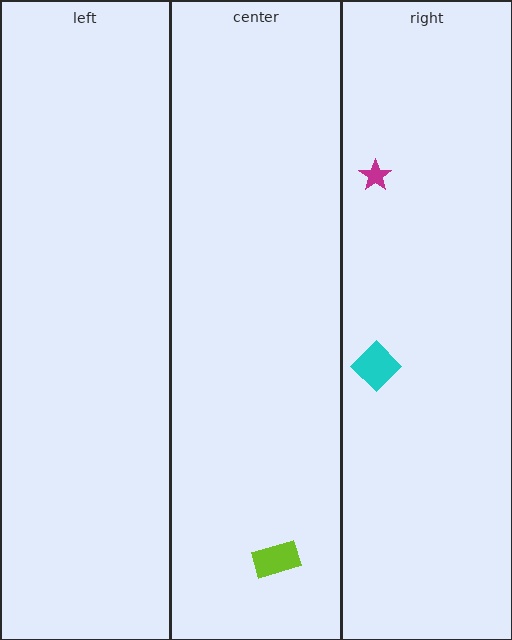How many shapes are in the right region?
2.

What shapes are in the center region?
The lime rectangle.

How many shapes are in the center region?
1.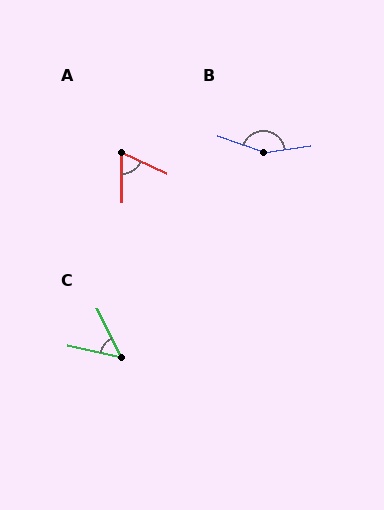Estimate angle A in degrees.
Approximately 65 degrees.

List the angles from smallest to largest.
C (51°), A (65°), B (152°).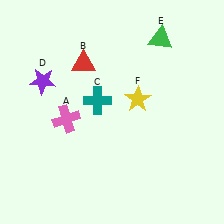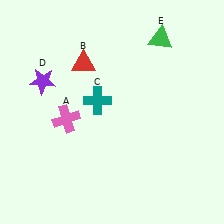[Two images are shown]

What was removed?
The yellow star (F) was removed in Image 2.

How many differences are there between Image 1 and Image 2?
There is 1 difference between the two images.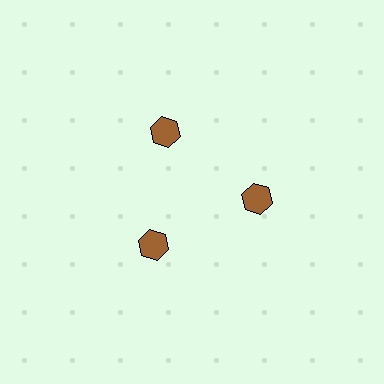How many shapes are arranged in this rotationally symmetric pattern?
There are 3 shapes, arranged in 3 groups of 1.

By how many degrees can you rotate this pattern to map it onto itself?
The pattern maps onto itself every 120 degrees of rotation.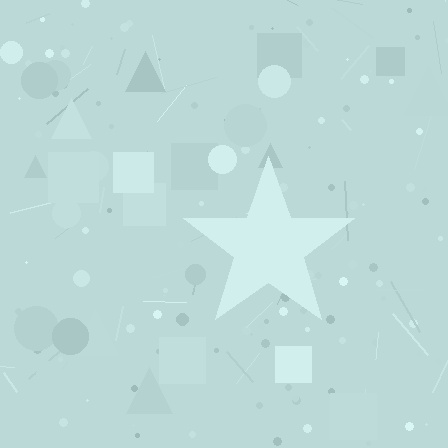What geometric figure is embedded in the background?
A star is embedded in the background.